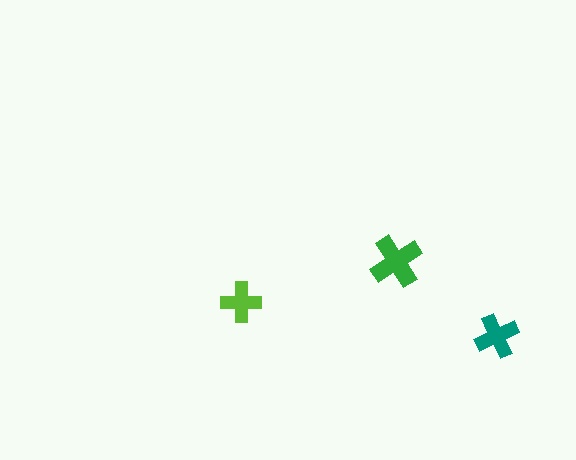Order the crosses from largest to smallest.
the green one, the teal one, the lime one.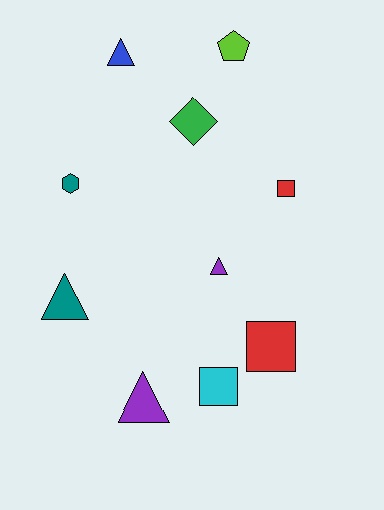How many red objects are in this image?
There are 2 red objects.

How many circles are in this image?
There are no circles.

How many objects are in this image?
There are 10 objects.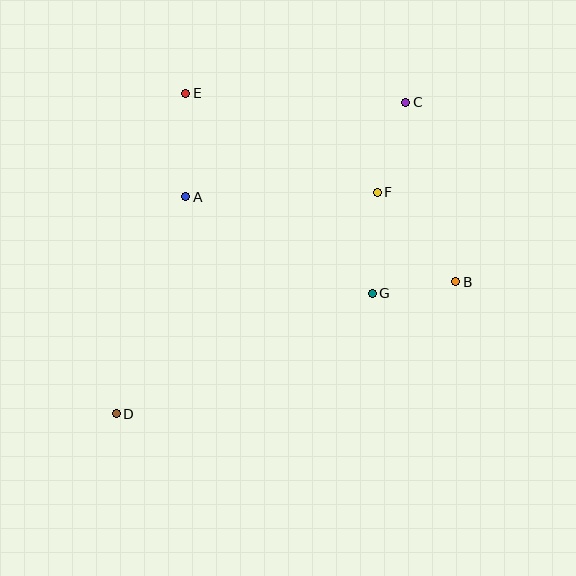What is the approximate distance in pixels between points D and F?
The distance between D and F is approximately 342 pixels.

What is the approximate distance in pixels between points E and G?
The distance between E and G is approximately 274 pixels.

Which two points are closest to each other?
Points B and G are closest to each other.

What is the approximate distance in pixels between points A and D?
The distance between A and D is approximately 228 pixels.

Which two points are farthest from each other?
Points C and D are farthest from each other.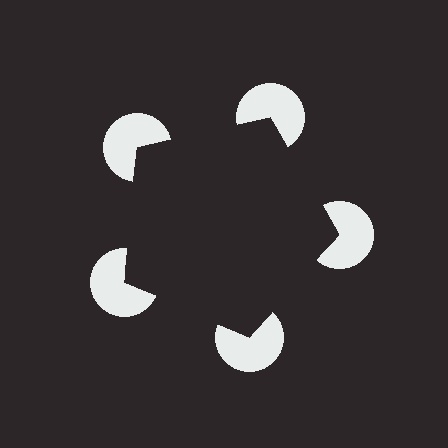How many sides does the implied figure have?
5 sides.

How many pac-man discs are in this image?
There are 5 — one at each vertex of the illusory pentagon.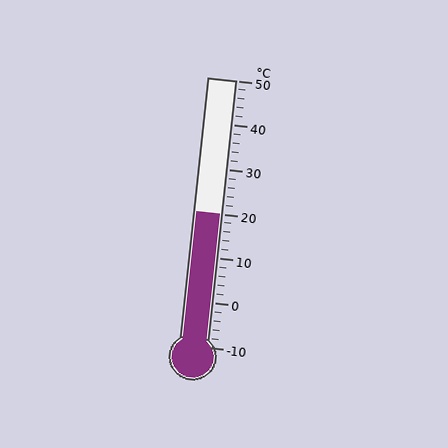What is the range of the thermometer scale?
The thermometer scale ranges from -10°C to 50°C.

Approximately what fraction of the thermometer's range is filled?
The thermometer is filled to approximately 50% of its range.